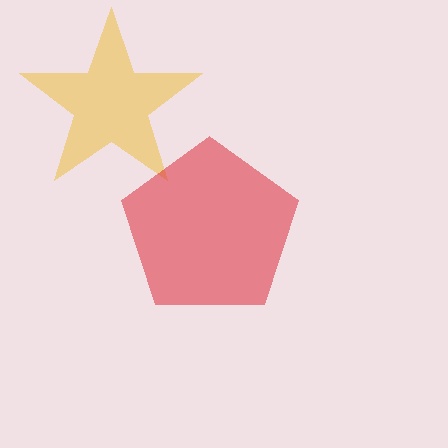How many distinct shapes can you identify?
There are 2 distinct shapes: a yellow star, a red pentagon.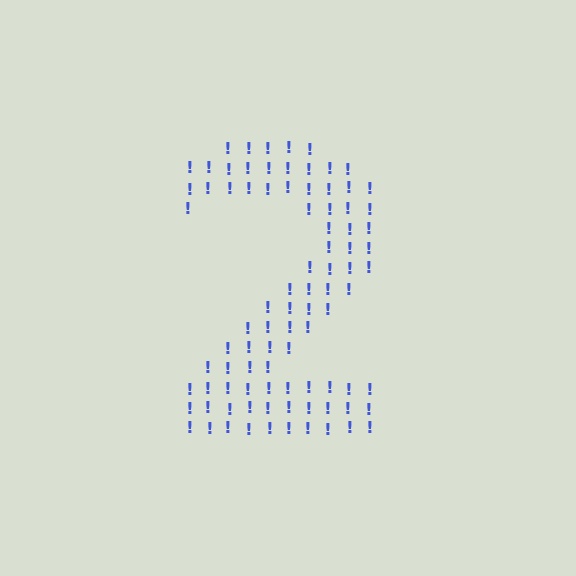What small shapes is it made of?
It is made of small exclamation marks.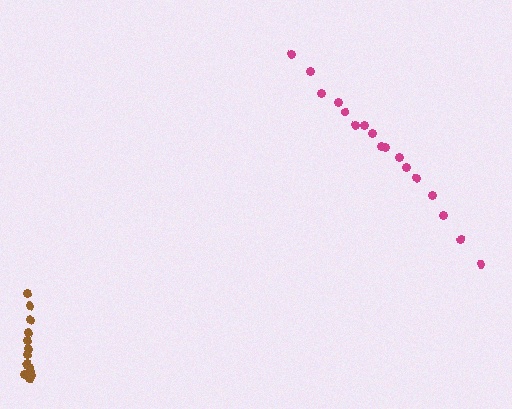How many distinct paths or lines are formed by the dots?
There are 2 distinct paths.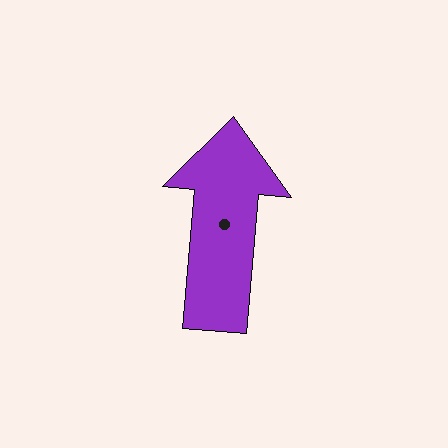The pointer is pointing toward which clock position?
Roughly 12 o'clock.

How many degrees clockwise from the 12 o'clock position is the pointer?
Approximately 5 degrees.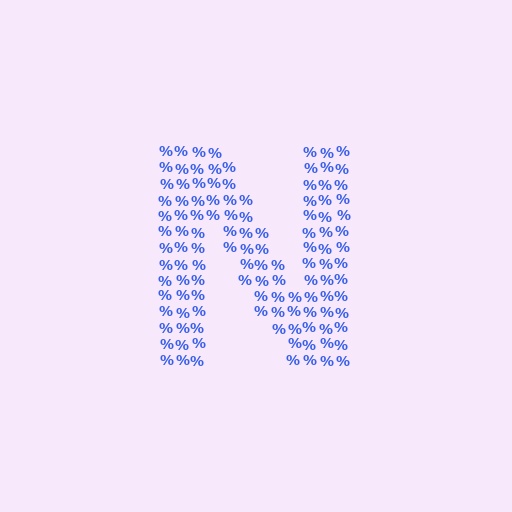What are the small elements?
The small elements are percent signs.